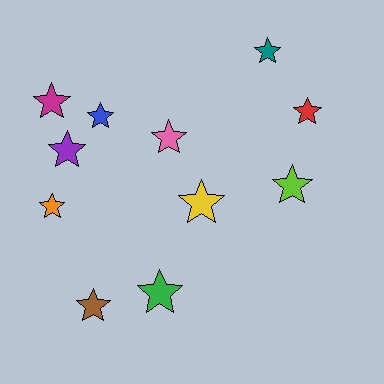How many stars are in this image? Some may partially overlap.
There are 11 stars.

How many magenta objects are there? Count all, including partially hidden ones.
There is 1 magenta object.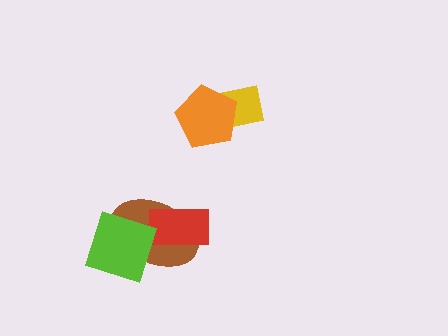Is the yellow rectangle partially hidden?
Yes, it is partially covered by another shape.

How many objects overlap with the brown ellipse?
2 objects overlap with the brown ellipse.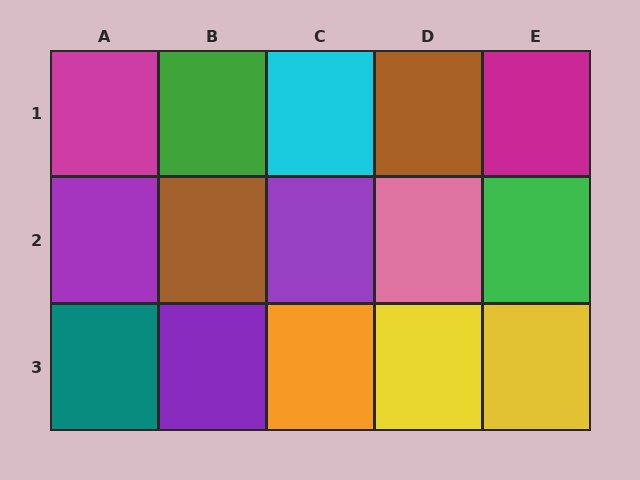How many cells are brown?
2 cells are brown.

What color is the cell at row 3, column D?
Yellow.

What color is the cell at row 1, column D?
Brown.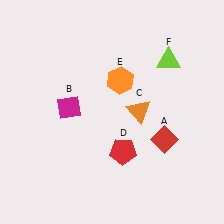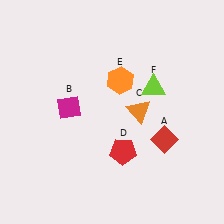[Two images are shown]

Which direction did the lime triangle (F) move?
The lime triangle (F) moved down.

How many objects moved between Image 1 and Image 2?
1 object moved between the two images.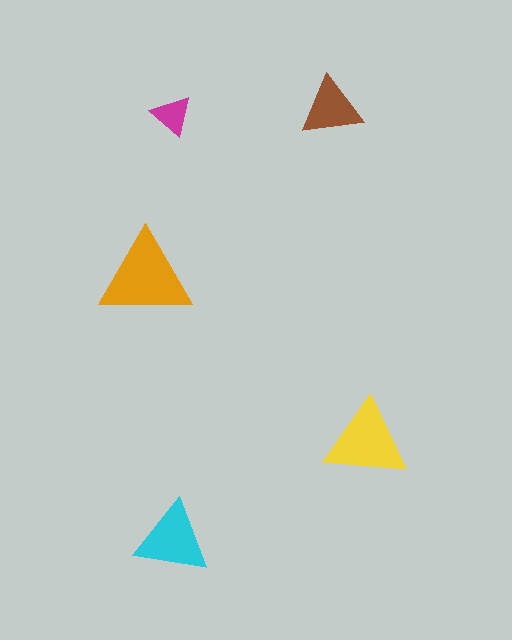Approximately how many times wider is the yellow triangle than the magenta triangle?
About 2 times wider.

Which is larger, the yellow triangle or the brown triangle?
The yellow one.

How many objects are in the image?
There are 5 objects in the image.